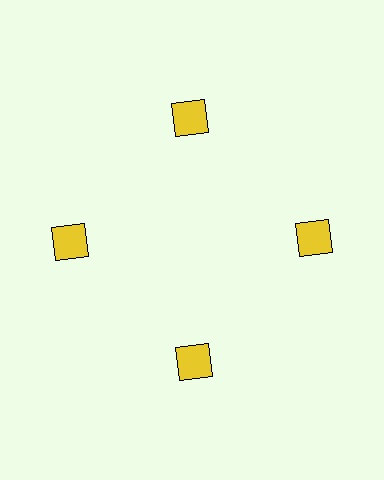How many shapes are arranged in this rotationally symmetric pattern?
There are 4 shapes, arranged in 4 groups of 1.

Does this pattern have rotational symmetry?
Yes, this pattern has 4-fold rotational symmetry. It looks the same after rotating 90 degrees around the center.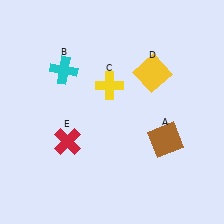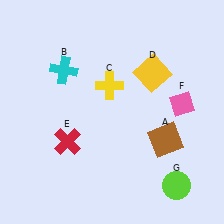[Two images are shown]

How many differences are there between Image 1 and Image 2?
There are 2 differences between the two images.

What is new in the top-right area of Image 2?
A pink diamond (F) was added in the top-right area of Image 2.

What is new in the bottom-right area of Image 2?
A lime circle (G) was added in the bottom-right area of Image 2.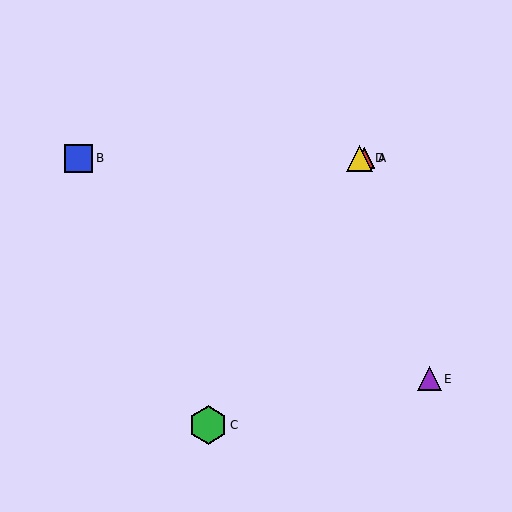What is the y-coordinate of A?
Object A is at y≈158.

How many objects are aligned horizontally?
3 objects (A, B, D) are aligned horizontally.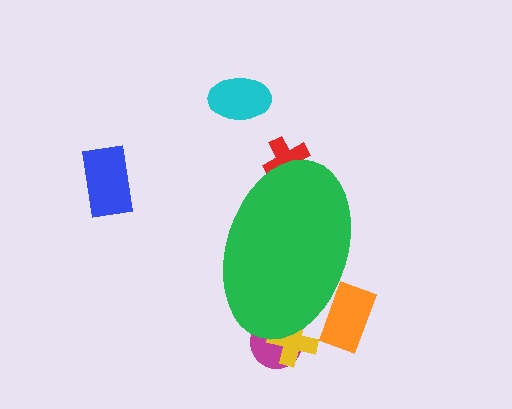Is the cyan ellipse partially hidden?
No, the cyan ellipse is fully visible.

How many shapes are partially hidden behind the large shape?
4 shapes are partially hidden.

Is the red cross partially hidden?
Yes, the red cross is partially hidden behind the green ellipse.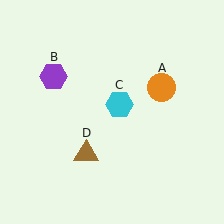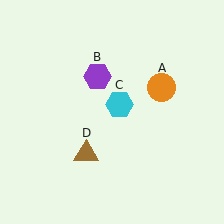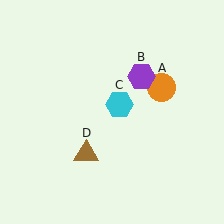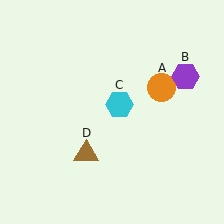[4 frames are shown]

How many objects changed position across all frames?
1 object changed position: purple hexagon (object B).